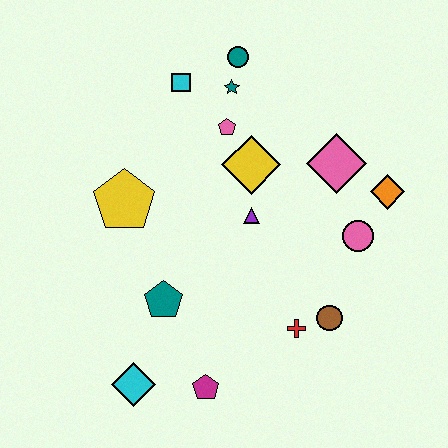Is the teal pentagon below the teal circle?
Yes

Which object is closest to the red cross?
The brown circle is closest to the red cross.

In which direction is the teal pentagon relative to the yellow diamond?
The teal pentagon is below the yellow diamond.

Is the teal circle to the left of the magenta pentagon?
No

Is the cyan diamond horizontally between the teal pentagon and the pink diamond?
No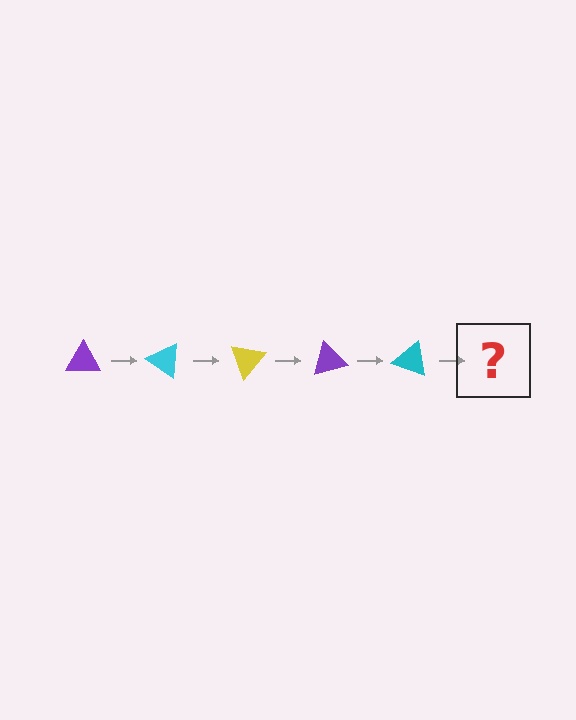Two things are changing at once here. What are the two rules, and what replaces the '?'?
The two rules are that it rotates 35 degrees each step and the color cycles through purple, cyan, and yellow. The '?' should be a yellow triangle, rotated 175 degrees from the start.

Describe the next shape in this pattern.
It should be a yellow triangle, rotated 175 degrees from the start.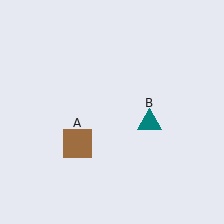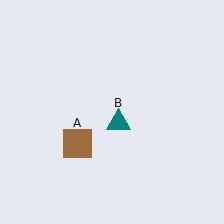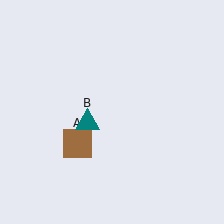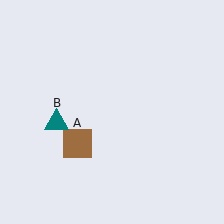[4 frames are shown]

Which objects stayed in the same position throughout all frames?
Brown square (object A) remained stationary.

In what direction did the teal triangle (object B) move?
The teal triangle (object B) moved left.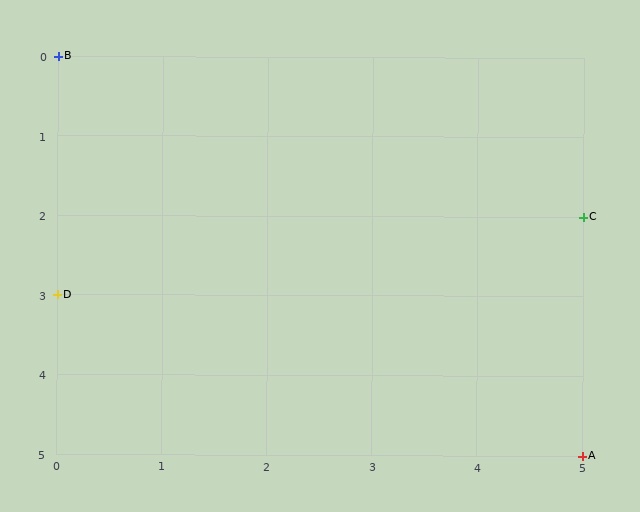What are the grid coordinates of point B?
Point B is at grid coordinates (0, 0).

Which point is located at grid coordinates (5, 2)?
Point C is at (5, 2).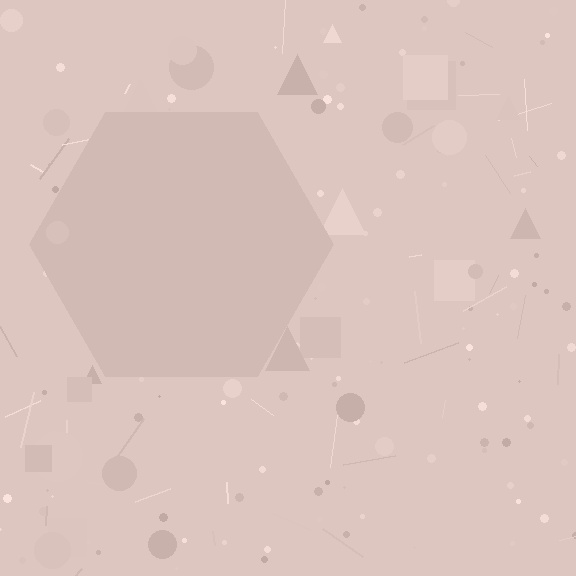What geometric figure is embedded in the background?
A hexagon is embedded in the background.